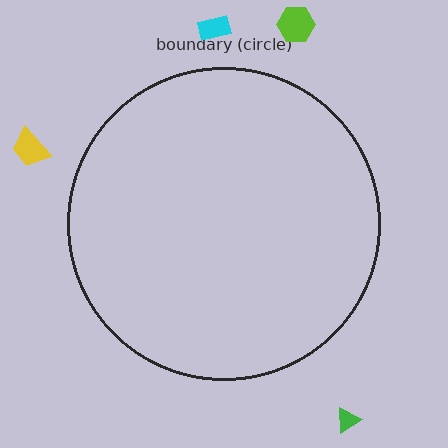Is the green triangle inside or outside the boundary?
Outside.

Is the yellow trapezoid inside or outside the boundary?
Outside.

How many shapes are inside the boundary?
0 inside, 4 outside.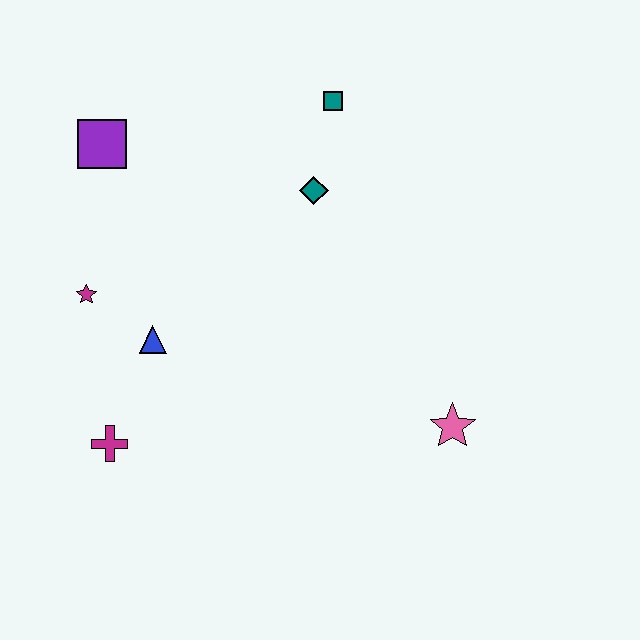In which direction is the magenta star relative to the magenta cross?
The magenta star is above the magenta cross.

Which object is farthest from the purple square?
The pink star is farthest from the purple square.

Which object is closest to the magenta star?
The blue triangle is closest to the magenta star.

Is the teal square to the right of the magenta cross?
Yes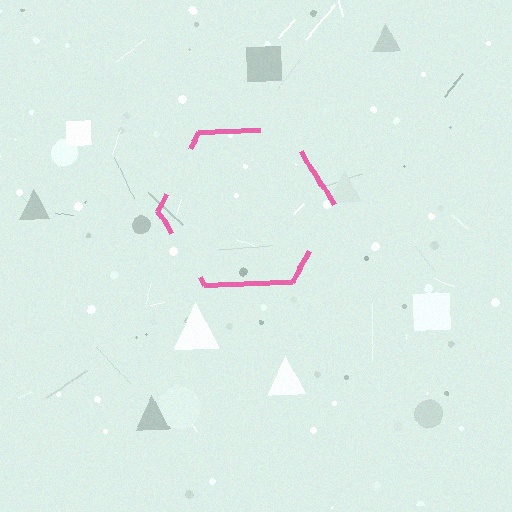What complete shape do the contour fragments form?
The contour fragments form a hexagon.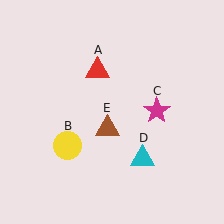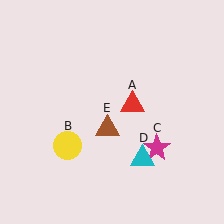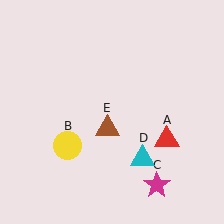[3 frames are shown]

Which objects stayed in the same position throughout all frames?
Yellow circle (object B) and cyan triangle (object D) and brown triangle (object E) remained stationary.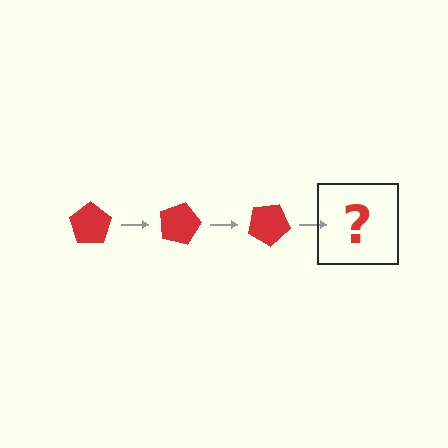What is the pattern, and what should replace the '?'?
The pattern is that the pentagon rotates 15 degrees each step. The '?' should be a red pentagon rotated 45 degrees.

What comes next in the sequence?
The next element should be a red pentagon rotated 45 degrees.